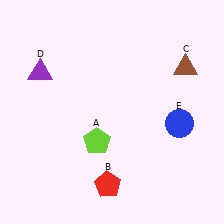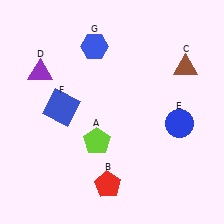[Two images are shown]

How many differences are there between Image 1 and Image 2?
There are 2 differences between the two images.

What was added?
A blue square (F), a blue hexagon (G) were added in Image 2.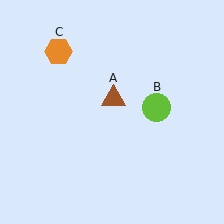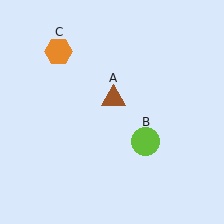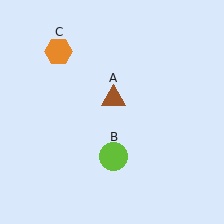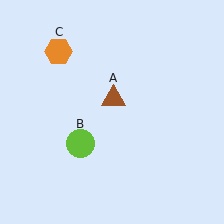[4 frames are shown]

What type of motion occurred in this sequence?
The lime circle (object B) rotated clockwise around the center of the scene.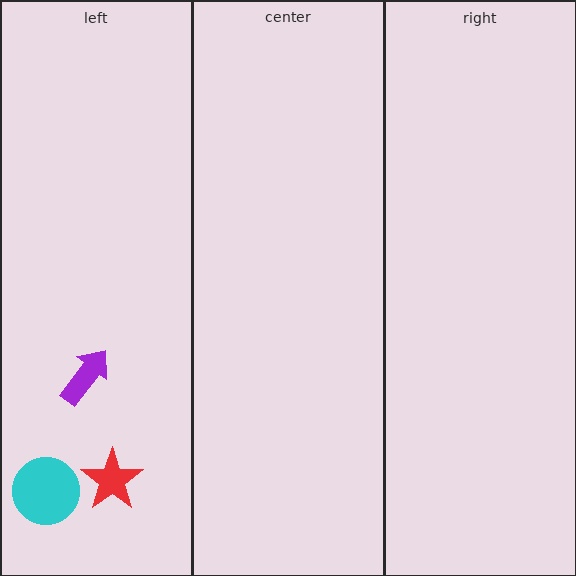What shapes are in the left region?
The purple arrow, the cyan circle, the red star.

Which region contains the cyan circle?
The left region.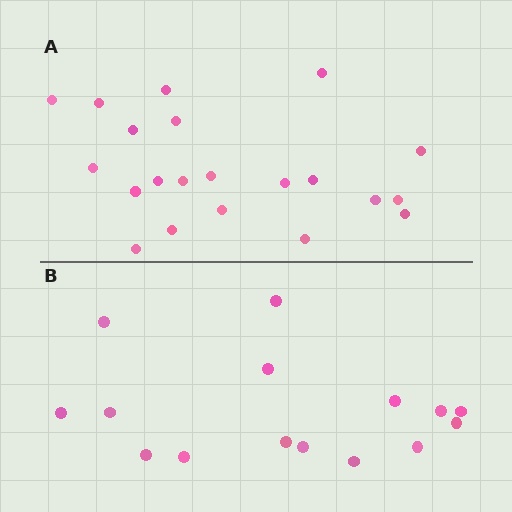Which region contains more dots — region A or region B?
Region A (the top region) has more dots.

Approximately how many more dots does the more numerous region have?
Region A has about 6 more dots than region B.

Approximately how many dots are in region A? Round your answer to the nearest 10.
About 20 dots. (The exact count is 21, which rounds to 20.)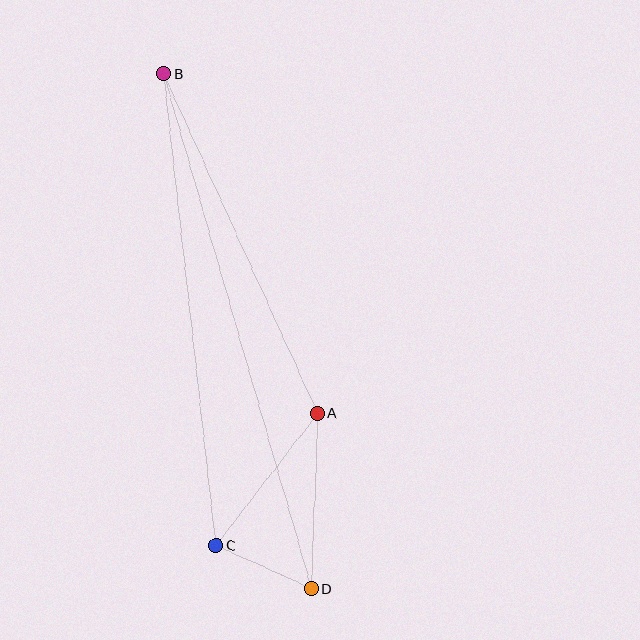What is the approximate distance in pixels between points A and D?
The distance between A and D is approximately 176 pixels.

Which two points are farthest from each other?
Points B and D are farthest from each other.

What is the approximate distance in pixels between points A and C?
The distance between A and C is approximately 166 pixels.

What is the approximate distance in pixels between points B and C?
The distance between B and C is approximately 474 pixels.